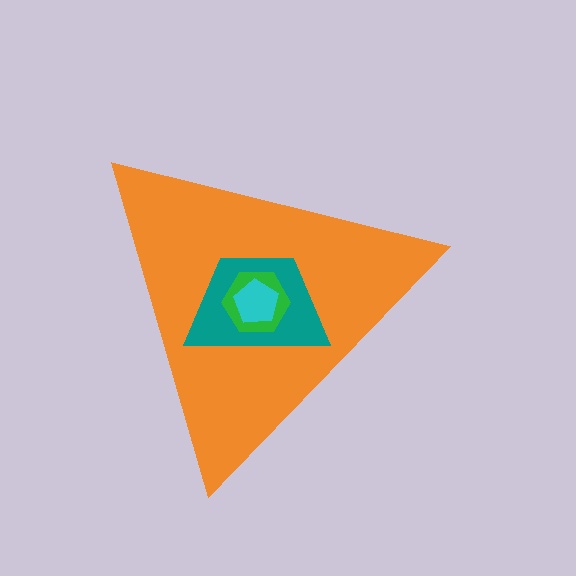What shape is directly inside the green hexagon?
The cyan pentagon.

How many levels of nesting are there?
4.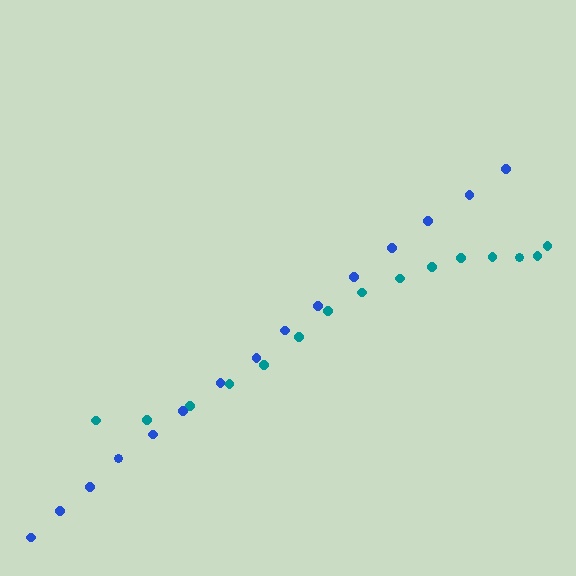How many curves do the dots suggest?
There are 2 distinct paths.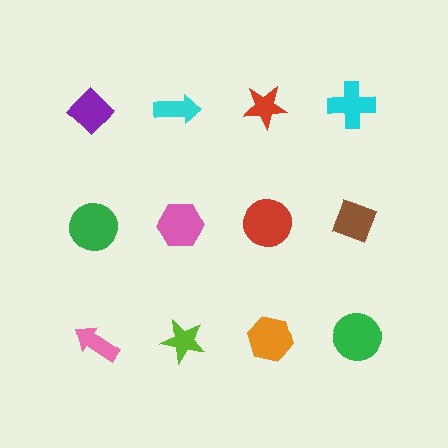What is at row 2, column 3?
A red circle.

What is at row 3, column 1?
A pink arrow.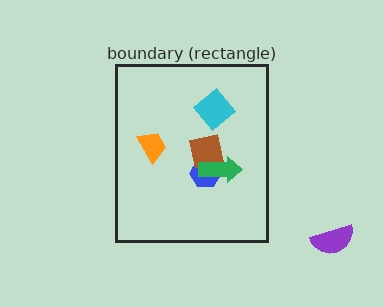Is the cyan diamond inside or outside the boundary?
Inside.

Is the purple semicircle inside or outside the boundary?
Outside.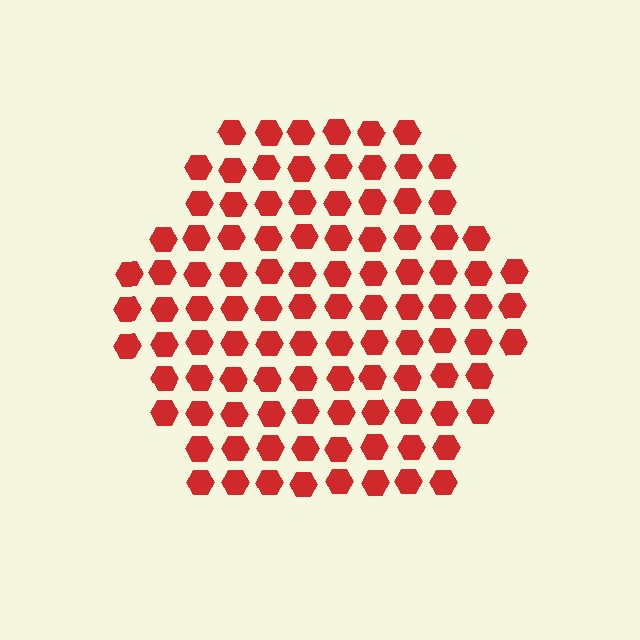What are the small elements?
The small elements are hexagons.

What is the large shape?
The large shape is a hexagon.